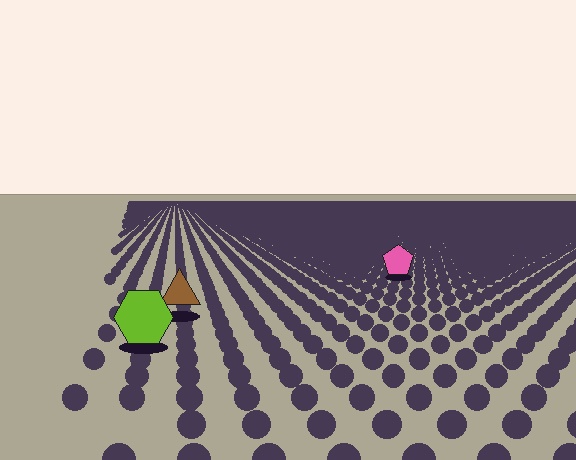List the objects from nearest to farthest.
From nearest to farthest: the lime hexagon, the brown triangle, the pink pentagon.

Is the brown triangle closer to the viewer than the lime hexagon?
No. The lime hexagon is closer — you can tell from the texture gradient: the ground texture is coarser near it.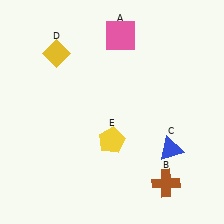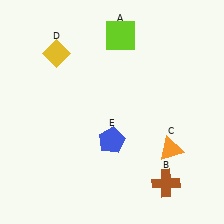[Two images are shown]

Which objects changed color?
A changed from pink to lime. C changed from blue to orange. E changed from yellow to blue.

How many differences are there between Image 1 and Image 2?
There are 3 differences between the two images.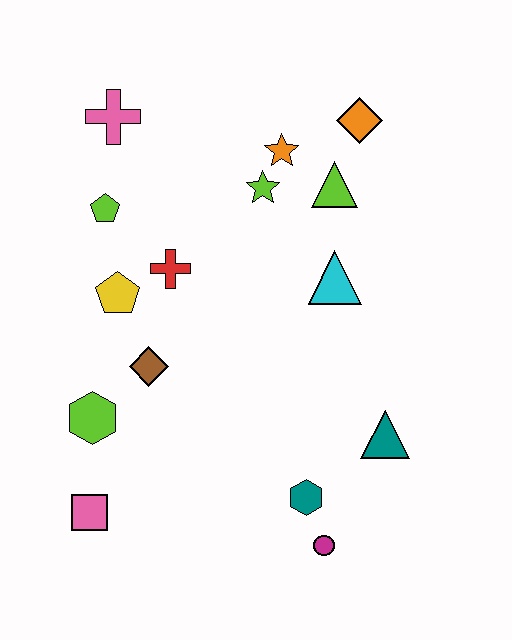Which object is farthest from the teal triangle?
The pink cross is farthest from the teal triangle.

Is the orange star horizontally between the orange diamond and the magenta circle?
No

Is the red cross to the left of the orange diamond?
Yes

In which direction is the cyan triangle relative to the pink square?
The cyan triangle is to the right of the pink square.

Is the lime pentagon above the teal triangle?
Yes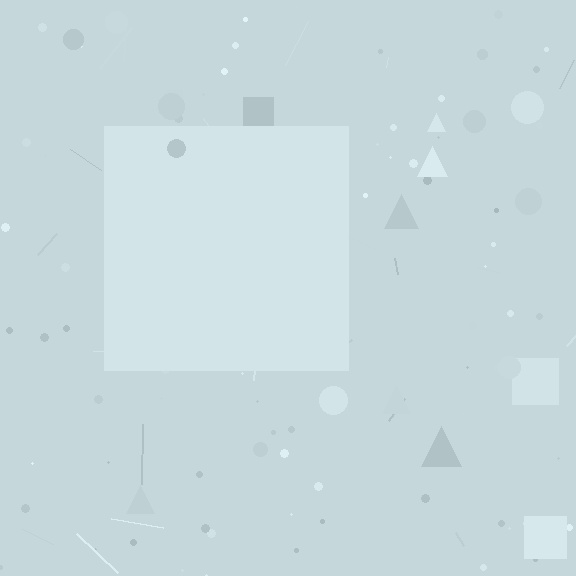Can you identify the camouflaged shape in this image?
The camouflaged shape is a square.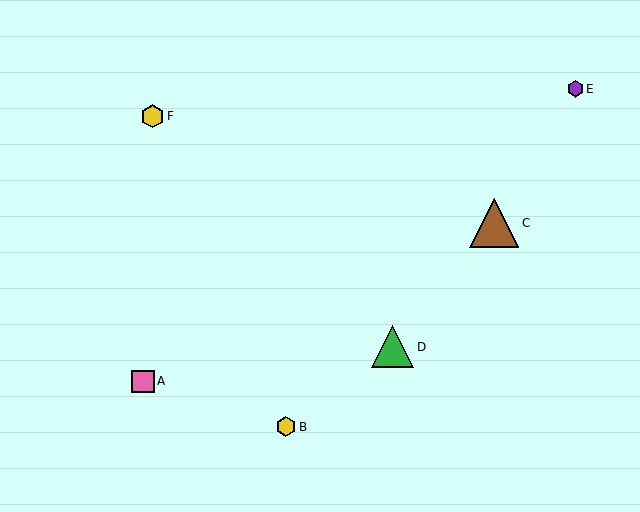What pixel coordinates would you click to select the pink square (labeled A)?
Click at (143, 381) to select the pink square A.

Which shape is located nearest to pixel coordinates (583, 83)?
The purple hexagon (labeled E) at (575, 89) is nearest to that location.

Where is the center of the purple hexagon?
The center of the purple hexagon is at (575, 89).